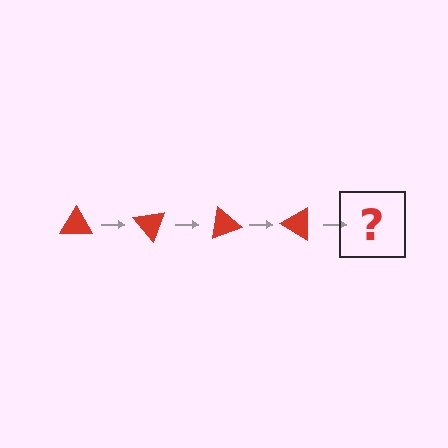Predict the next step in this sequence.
The next step is a red triangle rotated 200 degrees.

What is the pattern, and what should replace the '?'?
The pattern is that the triangle rotates 50 degrees each step. The '?' should be a red triangle rotated 200 degrees.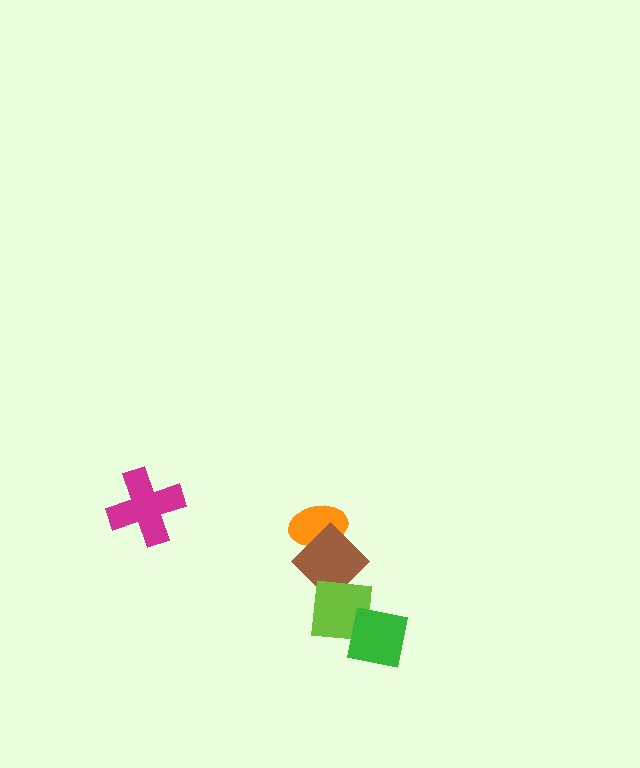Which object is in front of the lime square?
The green square is in front of the lime square.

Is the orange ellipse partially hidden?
Yes, it is partially covered by another shape.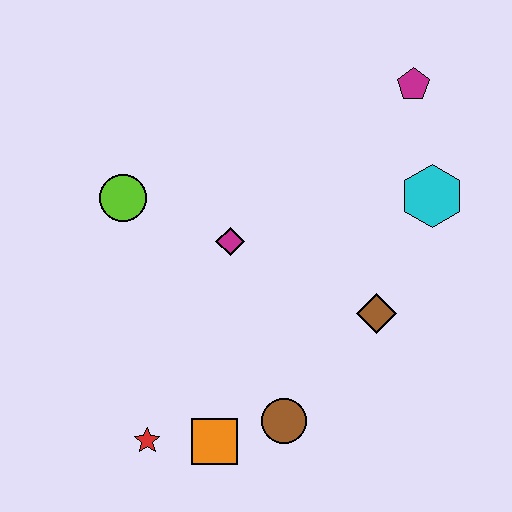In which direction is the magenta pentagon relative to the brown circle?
The magenta pentagon is above the brown circle.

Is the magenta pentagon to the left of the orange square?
No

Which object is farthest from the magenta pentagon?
The red star is farthest from the magenta pentagon.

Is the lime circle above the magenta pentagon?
No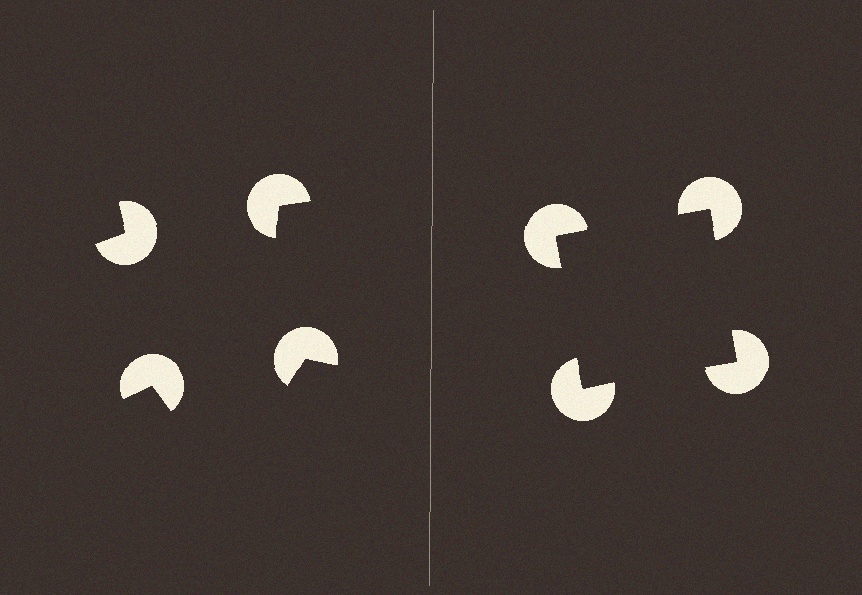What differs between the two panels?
The pac-man discs are positioned identically on both sides; only the wedge orientations differ. On the right they align to a square; on the left they are misaligned.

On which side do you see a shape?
An illusory square appears on the right side. On the left side the wedge cuts are rotated, so no coherent shape forms.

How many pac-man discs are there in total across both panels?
8 — 4 on each side.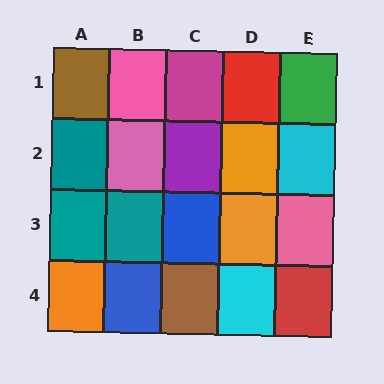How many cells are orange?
3 cells are orange.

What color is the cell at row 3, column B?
Teal.